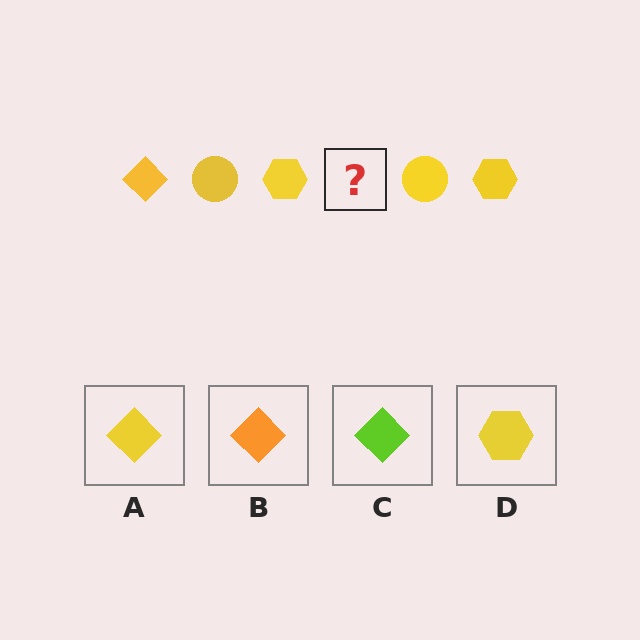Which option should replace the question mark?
Option A.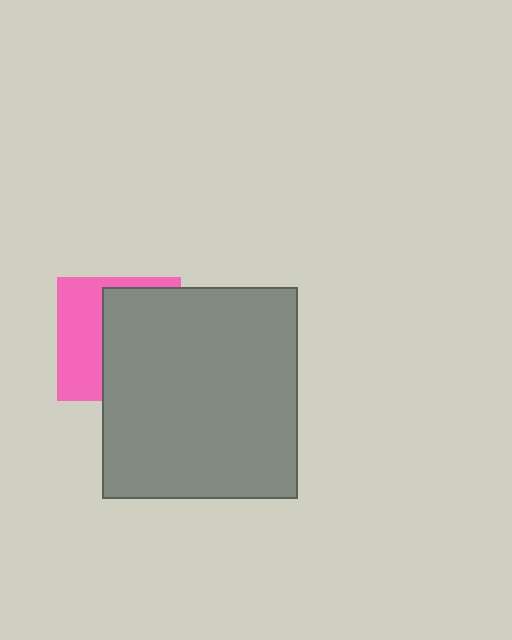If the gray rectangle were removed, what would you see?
You would see the complete pink square.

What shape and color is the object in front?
The object in front is a gray rectangle.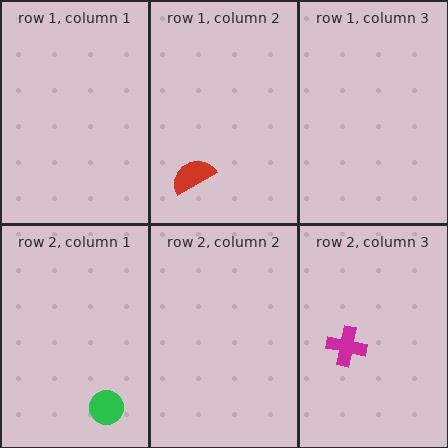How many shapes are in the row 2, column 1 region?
1.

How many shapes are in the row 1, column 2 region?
1.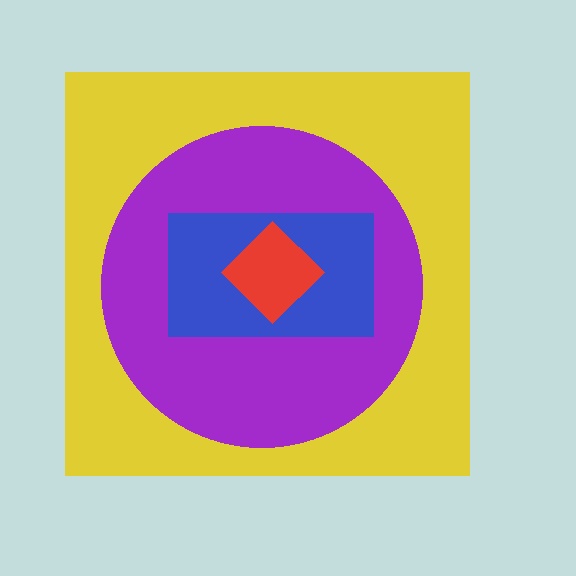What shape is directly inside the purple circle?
The blue rectangle.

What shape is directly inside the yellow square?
The purple circle.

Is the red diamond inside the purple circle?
Yes.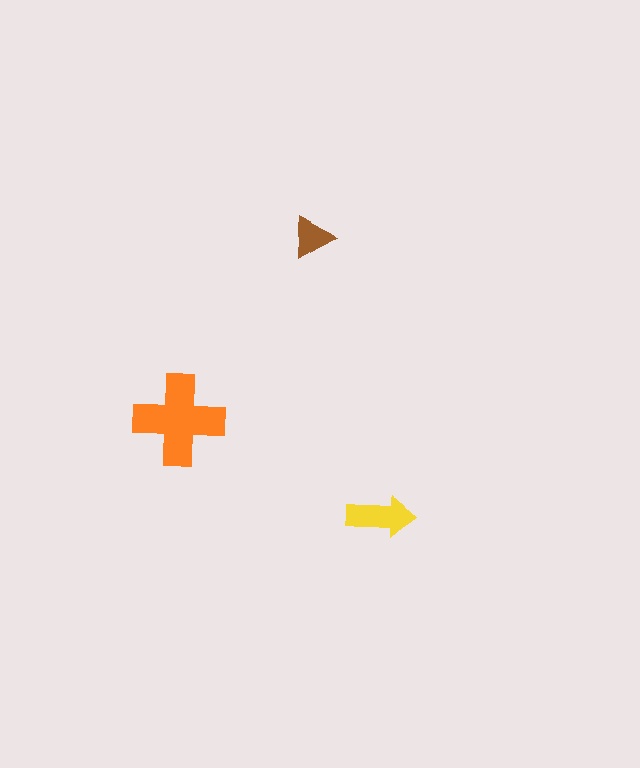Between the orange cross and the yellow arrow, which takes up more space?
The orange cross.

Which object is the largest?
The orange cross.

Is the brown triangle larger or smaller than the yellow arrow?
Smaller.